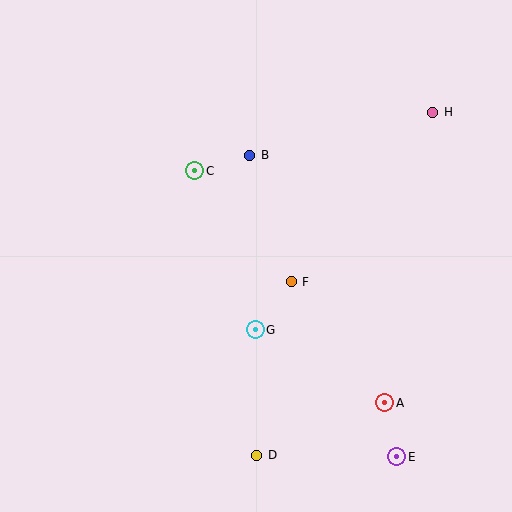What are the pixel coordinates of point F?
Point F is at (291, 282).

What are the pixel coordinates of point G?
Point G is at (255, 330).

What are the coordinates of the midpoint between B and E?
The midpoint between B and E is at (323, 306).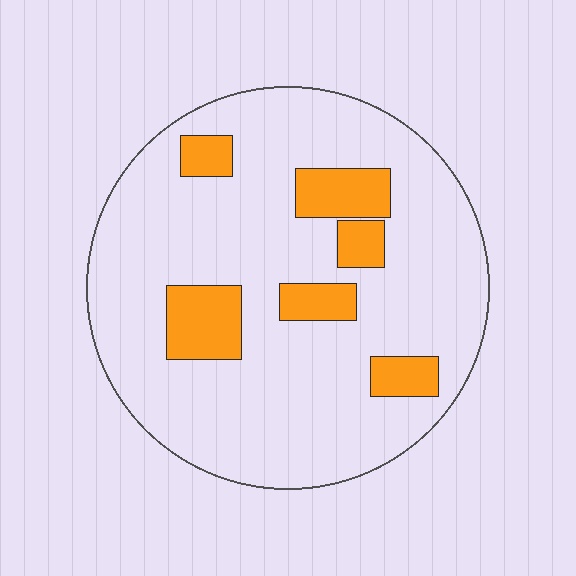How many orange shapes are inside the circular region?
6.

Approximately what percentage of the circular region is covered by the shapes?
Approximately 15%.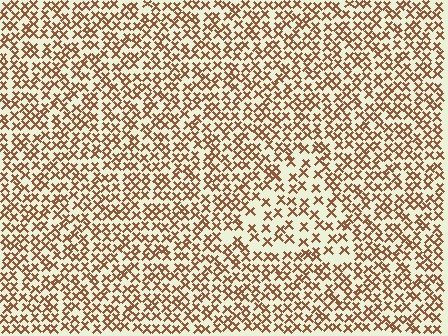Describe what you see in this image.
The image contains small brown elements arranged at two different densities. A triangle-shaped region is visible where the elements are less densely packed than the surrounding area.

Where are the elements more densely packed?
The elements are more densely packed outside the triangle boundary.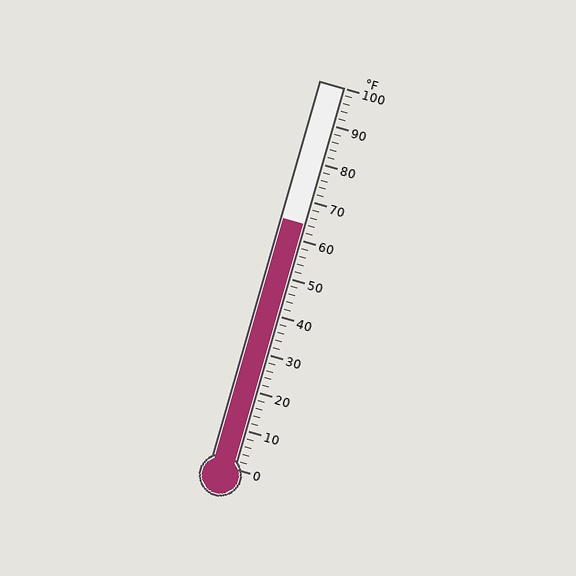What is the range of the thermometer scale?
The thermometer scale ranges from 0°F to 100°F.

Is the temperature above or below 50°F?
The temperature is above 50°F.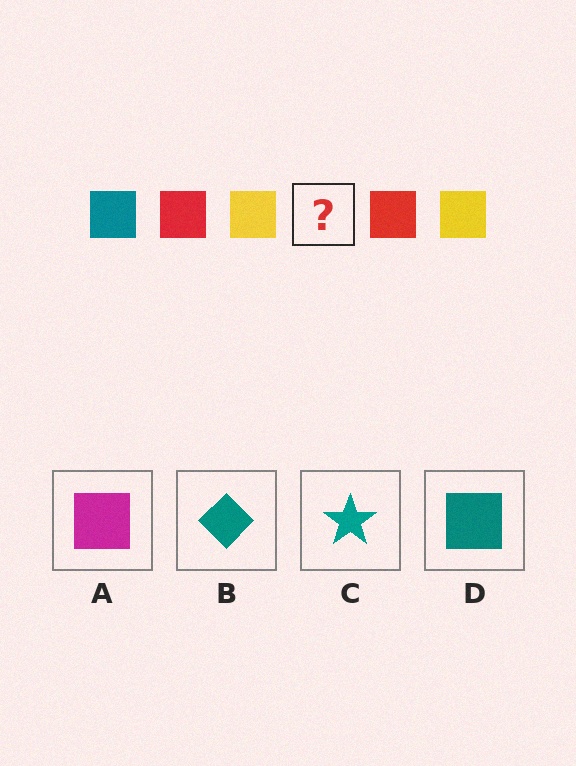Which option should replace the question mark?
Option D.